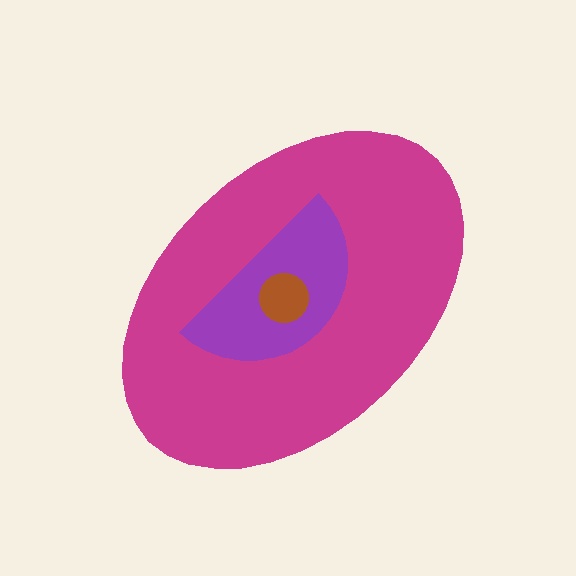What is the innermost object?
The brown circle.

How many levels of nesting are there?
3.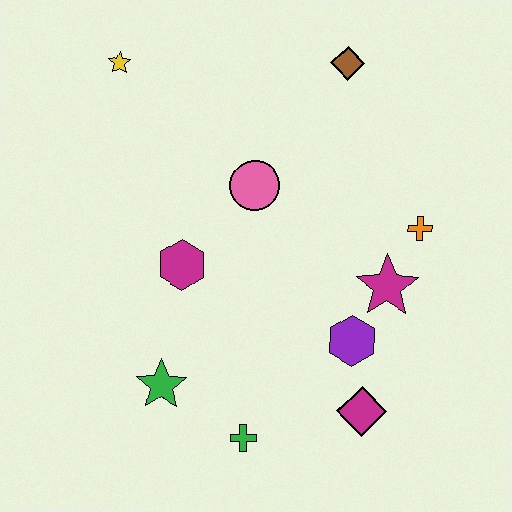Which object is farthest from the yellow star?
The magenta diamond is farthest from the yellow star.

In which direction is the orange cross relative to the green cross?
The orange cross is above the green cross.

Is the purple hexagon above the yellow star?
No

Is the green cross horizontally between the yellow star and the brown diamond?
Yes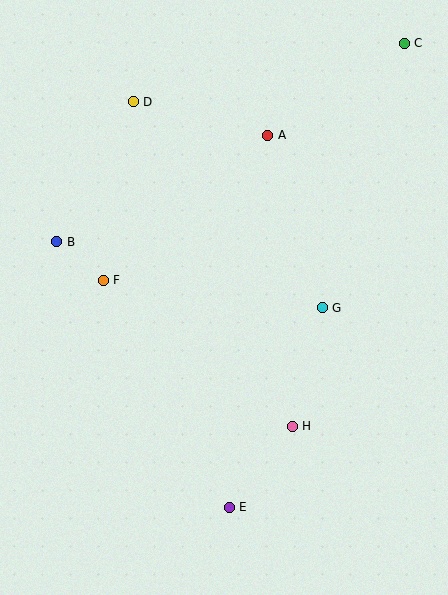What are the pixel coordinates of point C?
Point C is at (404, 43).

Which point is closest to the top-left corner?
Point D is closest to the top-left corner.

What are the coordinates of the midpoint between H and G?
The midpoint between H and G is at (307, 367).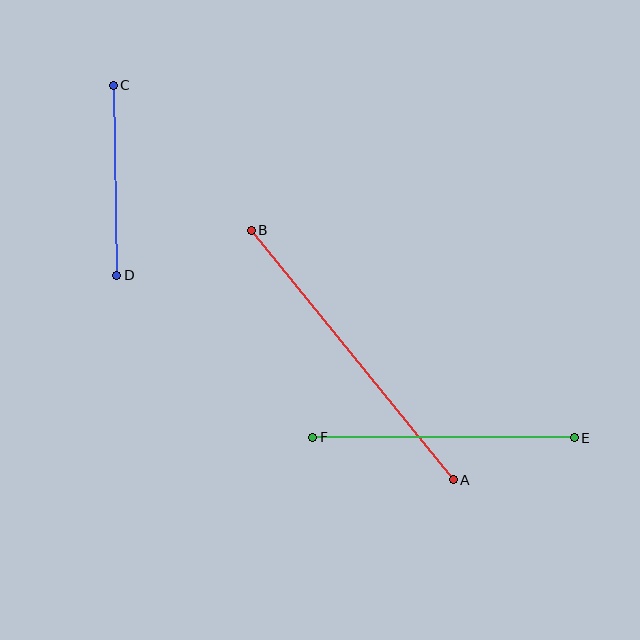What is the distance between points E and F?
The distance is approximately 261 pixels.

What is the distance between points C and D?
The distance is approximately 190 pixels.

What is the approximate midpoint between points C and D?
The midpoint is at approximately (115, 180) pixels.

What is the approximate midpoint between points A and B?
The midpoint is at approximately (352, 355) pixels.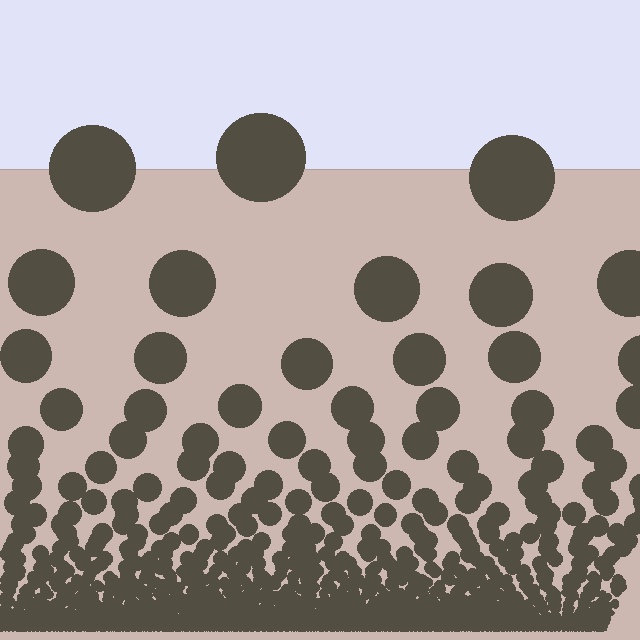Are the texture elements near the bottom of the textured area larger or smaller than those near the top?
Smaller. The gradient is inverted — elements near the bottom are smaller and denser.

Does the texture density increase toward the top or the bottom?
Density increases toward the bottom.